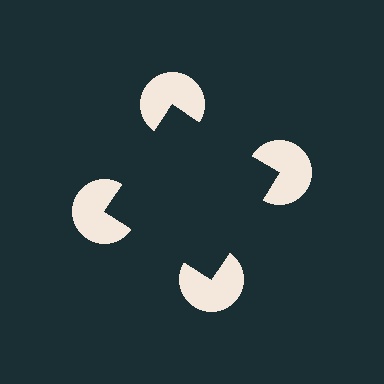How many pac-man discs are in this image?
There are 4 — one at each vertex of the illusory square.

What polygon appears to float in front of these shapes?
An illusory square — its edges are inferred from the aligned wedge cuts in the pac-man discs, not physically drawn.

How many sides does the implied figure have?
4 sides.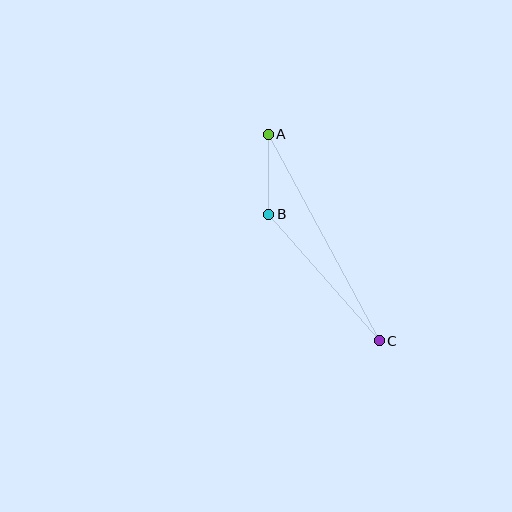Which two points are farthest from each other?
Points A and C are farthest from each other.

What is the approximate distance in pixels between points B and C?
The distance between B and C is approximately 168 pixels.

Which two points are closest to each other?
Points A and B are closest to each other.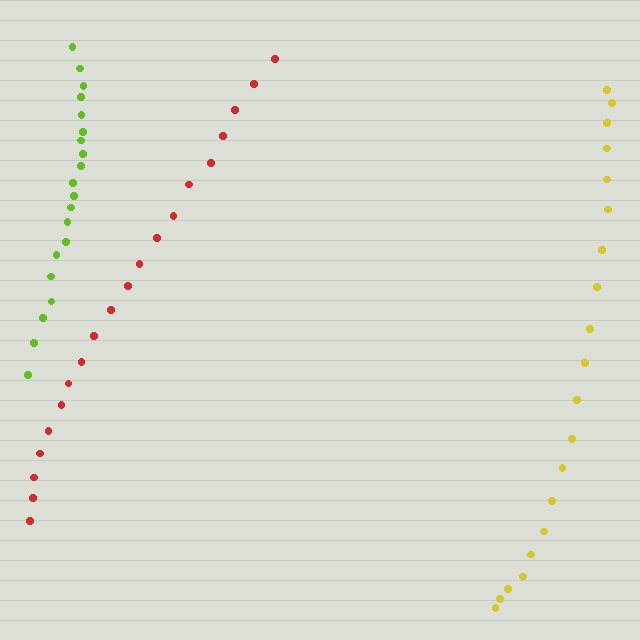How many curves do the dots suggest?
There are 3 distinct paths.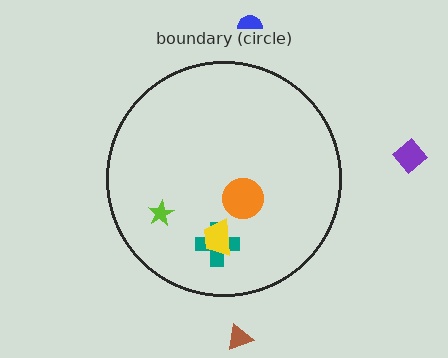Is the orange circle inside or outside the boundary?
Inside.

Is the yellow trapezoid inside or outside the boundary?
Inside.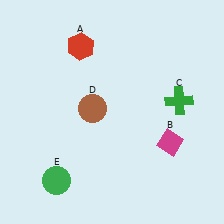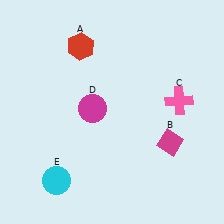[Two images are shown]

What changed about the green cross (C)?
In Image 1, C is green. In Image 2, it changed to pink.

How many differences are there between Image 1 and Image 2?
There are 3 differences between the two images.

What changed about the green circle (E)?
In Image 1, E is green. In Image 2, it changed to cyan.